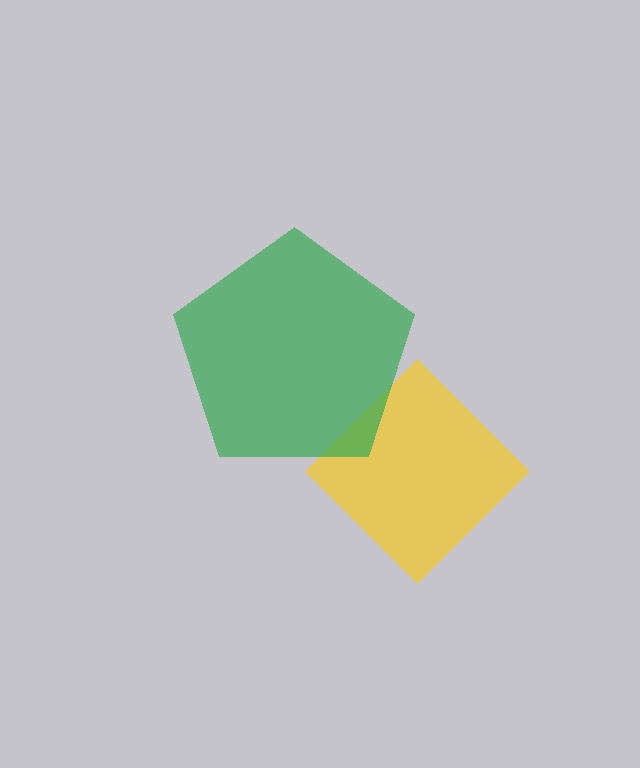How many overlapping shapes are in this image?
There are 2 overlapping shapes in the image.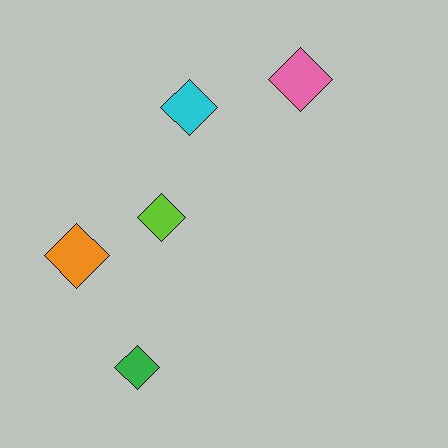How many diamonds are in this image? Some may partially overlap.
There are 5 diamonds.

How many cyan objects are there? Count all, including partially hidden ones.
There is 1 cyan object.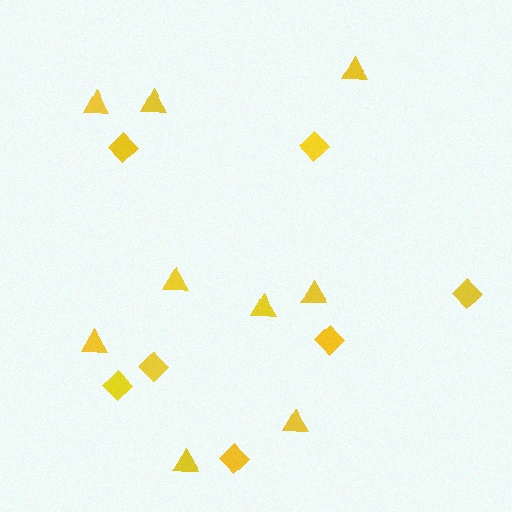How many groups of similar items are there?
There are 2 groups: one group of diamonds (7) and one group of triangles (9).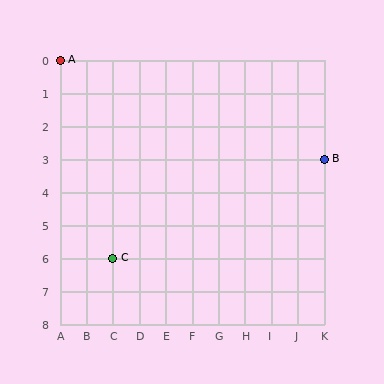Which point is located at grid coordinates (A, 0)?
Point A is at (A, 0).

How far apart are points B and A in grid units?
Points B and A are 10 columns and 3 rows apart (about 10.4 grid units diagonally).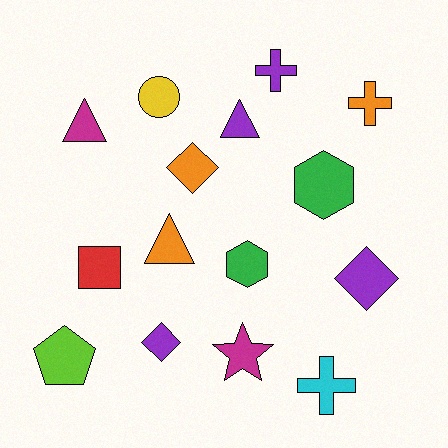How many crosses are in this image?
There are 3 crosses.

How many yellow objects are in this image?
There is 1 yellow object.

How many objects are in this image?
There are 15 objects.